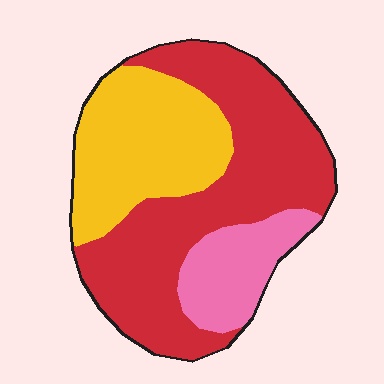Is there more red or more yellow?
Red.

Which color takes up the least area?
Pink, at roughly 15%.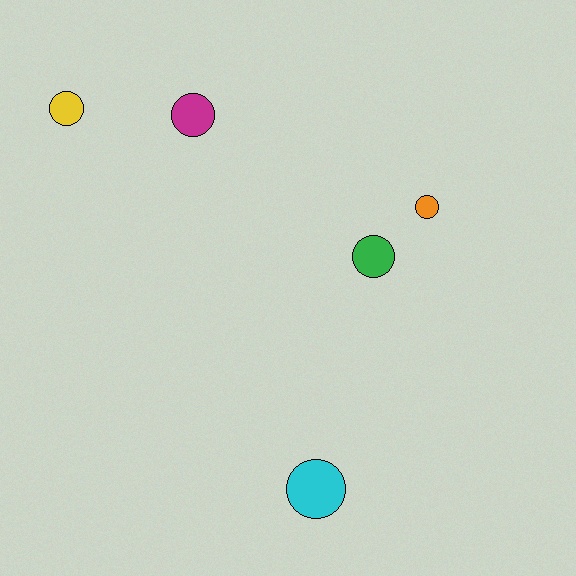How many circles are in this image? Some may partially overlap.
There are 5 circles.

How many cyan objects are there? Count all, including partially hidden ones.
There is 1 cyan object.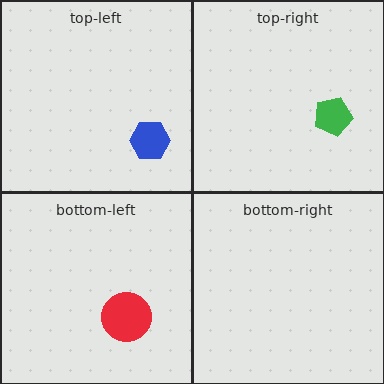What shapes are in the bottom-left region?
The red circle.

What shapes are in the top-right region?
The green pentagon.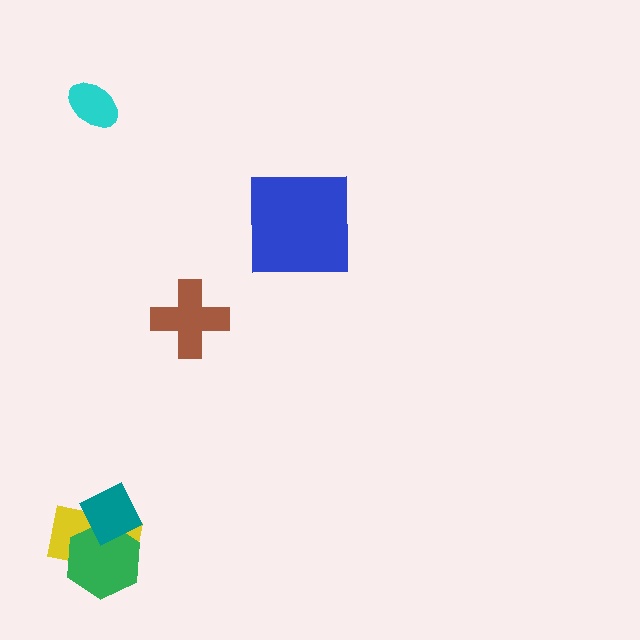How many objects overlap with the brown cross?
0 objects overlap with the brown cross.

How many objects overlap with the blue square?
0 objects overlap with the blue square.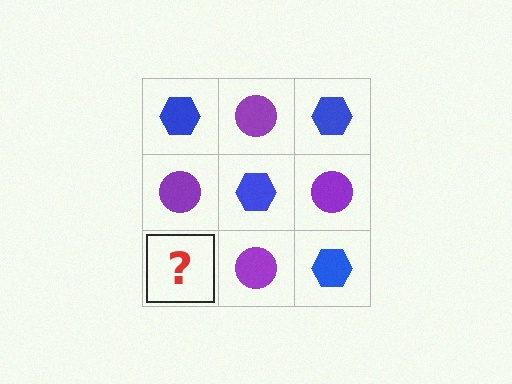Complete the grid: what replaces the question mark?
The question mark should be replaced with a blue hexagon.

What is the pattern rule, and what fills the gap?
The rule is that it alternates blue hexagon and purple circle in a checkerboard pattern. The gap should be filled with a blue hexagon.